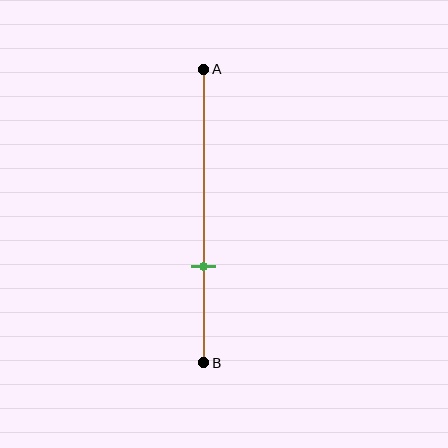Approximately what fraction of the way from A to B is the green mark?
The green mark is approximately 65% of the way from A to B.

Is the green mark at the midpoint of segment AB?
No, the mark is at about 65% from A, not at the 50% midpoint.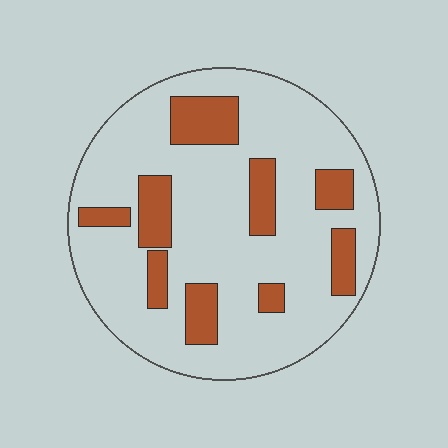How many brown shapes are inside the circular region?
9.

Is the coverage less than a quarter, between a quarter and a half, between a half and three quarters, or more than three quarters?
Less than a quarter.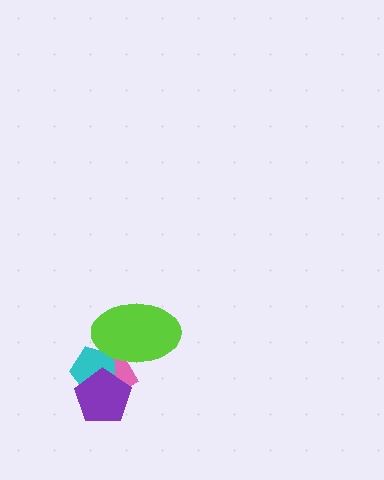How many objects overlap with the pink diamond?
3 objects overlap with the pink diamond.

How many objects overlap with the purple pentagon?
2 objects overlap with the purple pentagon.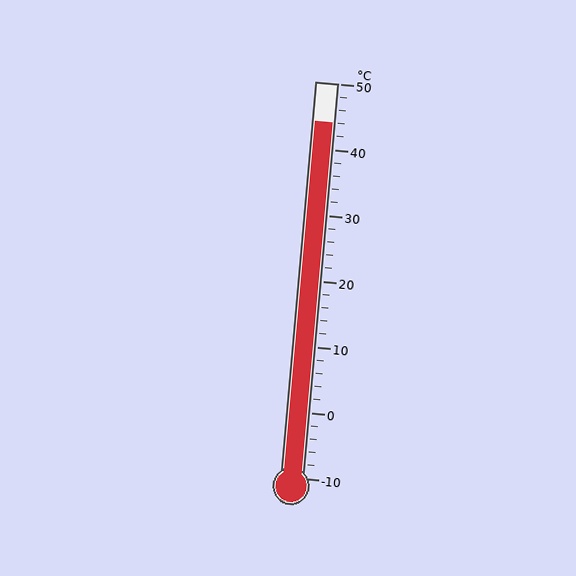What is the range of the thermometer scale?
The thermometer scale ranges from -10°C to 50°C.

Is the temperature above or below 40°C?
The temperature is above 40°C.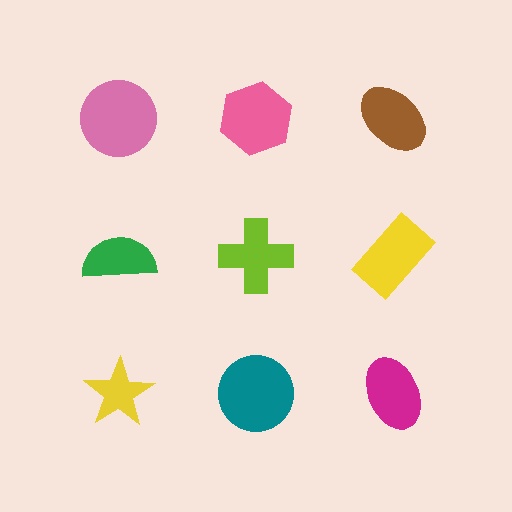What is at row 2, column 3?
A yellow rectangle.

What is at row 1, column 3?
A brown ellipse.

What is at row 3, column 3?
A magenta ellipse.